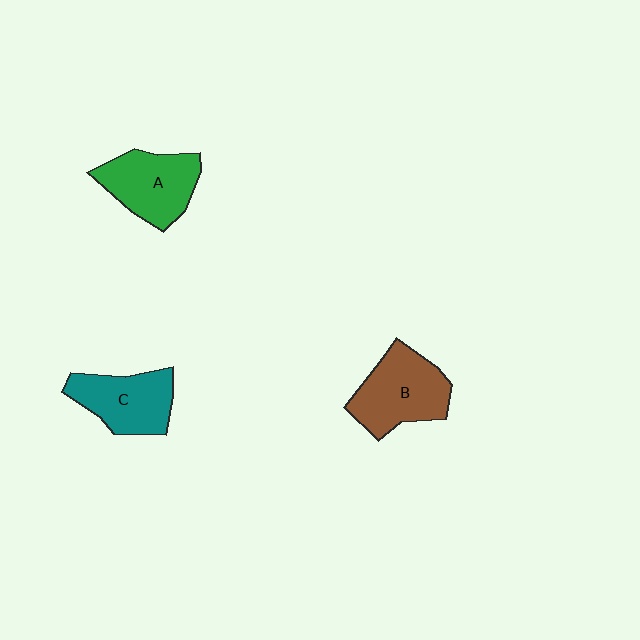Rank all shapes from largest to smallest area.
From largest to smallest: B (brown), A (green), C (teal).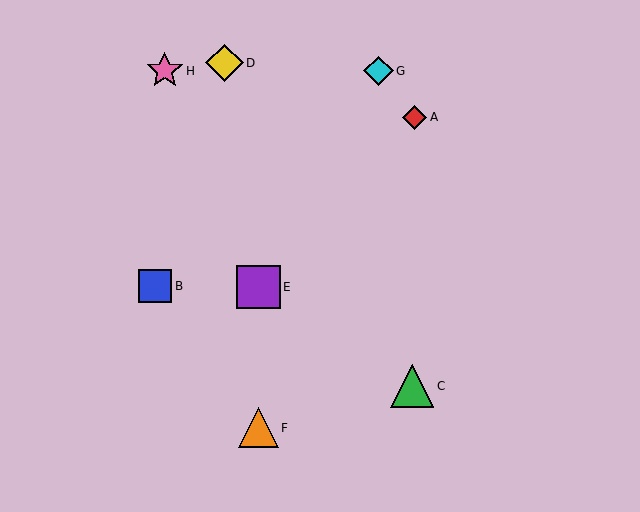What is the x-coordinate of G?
Object G is at x≈379.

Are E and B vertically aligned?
No, E is at x≈258 and B is at x≈155.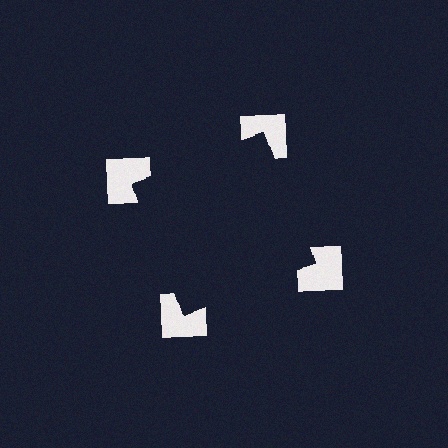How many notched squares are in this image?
There are 4 — one at each vertex of the illusory square.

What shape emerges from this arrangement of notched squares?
An illusory square — its edges are inferred from the aligned wedge cuts in the notched squares, not physically drawn.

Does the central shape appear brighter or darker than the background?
It typically appears slightly darker than the background, even though no actual brightness change is drawn.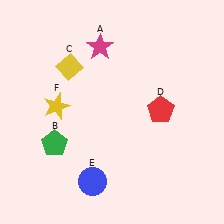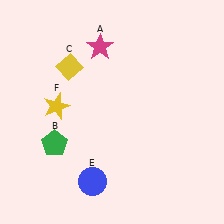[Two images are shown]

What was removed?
The red pentagon (D) was removed in Image 2.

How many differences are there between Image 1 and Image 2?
There is 1 difference between the two images.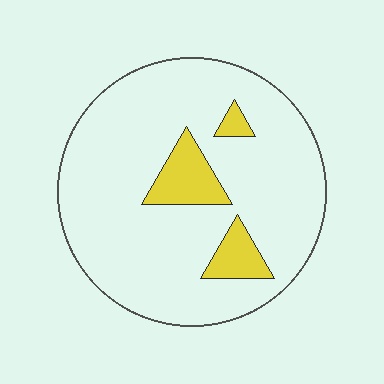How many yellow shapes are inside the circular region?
3.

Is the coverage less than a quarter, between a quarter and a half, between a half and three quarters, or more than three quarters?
Less than a quarter.